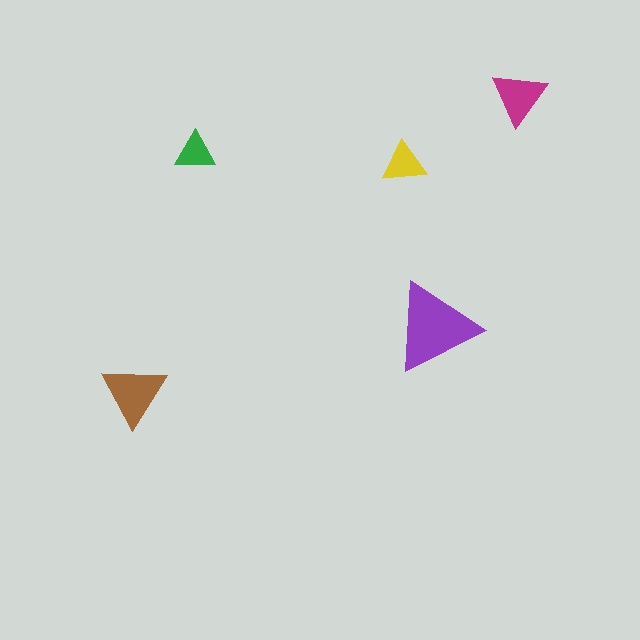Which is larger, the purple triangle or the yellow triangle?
The purple one.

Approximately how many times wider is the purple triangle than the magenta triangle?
About 1.5 times wider.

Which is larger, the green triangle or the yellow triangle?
The yellow one.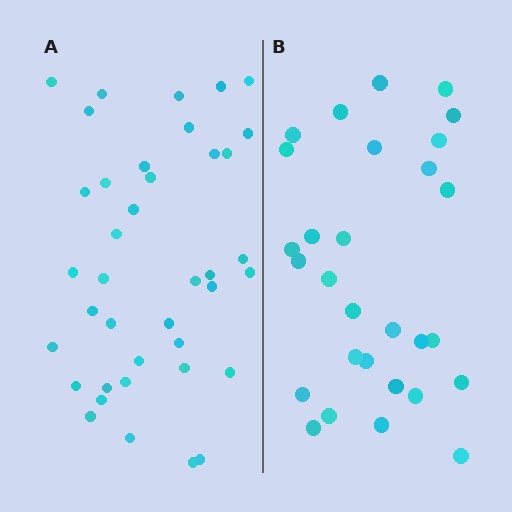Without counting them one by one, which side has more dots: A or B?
Region A (the left region) has more dots.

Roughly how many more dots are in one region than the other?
Region A has roughly 10 or so more dots than region B.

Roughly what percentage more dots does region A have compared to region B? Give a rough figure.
About 35% more.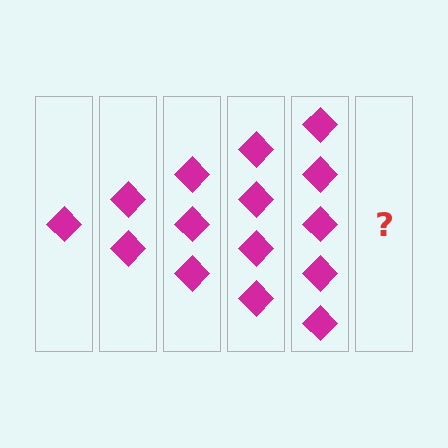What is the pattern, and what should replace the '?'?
The pattern is that each step adds one more diamond. The '?' should be 6 diamonds.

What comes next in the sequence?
The next element should be 6 diamonds.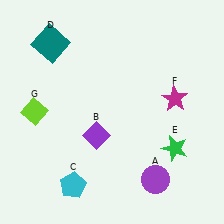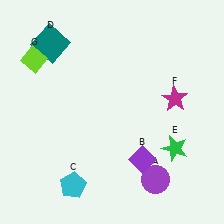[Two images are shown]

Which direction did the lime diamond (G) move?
The lime diamond (G) moved up.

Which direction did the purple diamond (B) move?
The purple diamond (B) moved right.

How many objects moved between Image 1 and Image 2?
2 objects moved between the two images.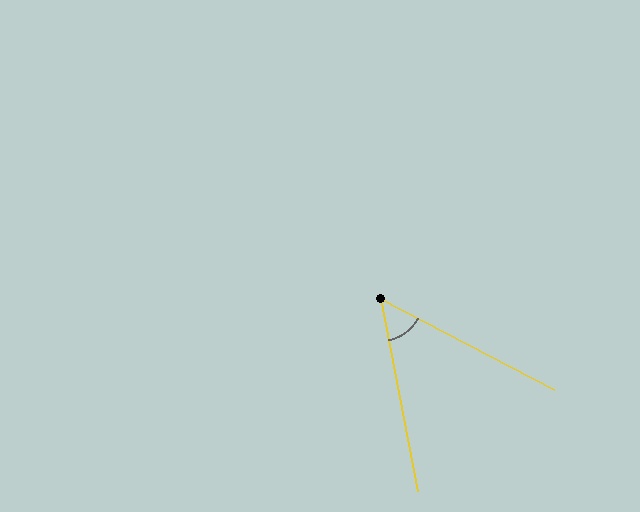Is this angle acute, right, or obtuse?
It is acute.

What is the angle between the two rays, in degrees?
Approximately 52 degrees.